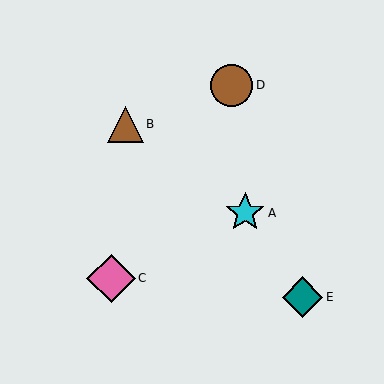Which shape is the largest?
The pink diamond (labeled C) is the largest.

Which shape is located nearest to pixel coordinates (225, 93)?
The brown circle (labeled D) at (232, 85) is nearest to that location.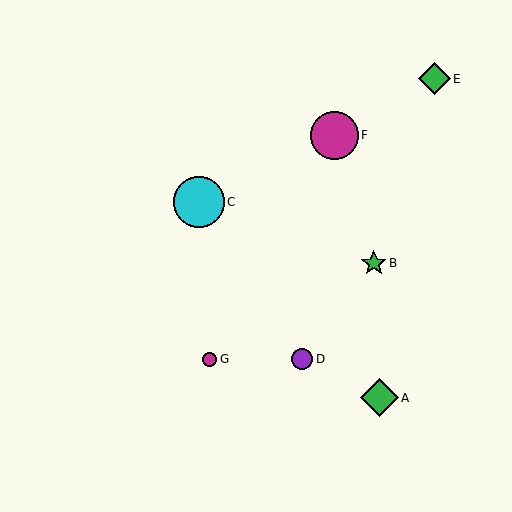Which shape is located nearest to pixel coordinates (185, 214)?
The cyan circle (labeled C) at (199, 202) is nearest to that location.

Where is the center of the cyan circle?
The center of the cyan circle is at (199, 202).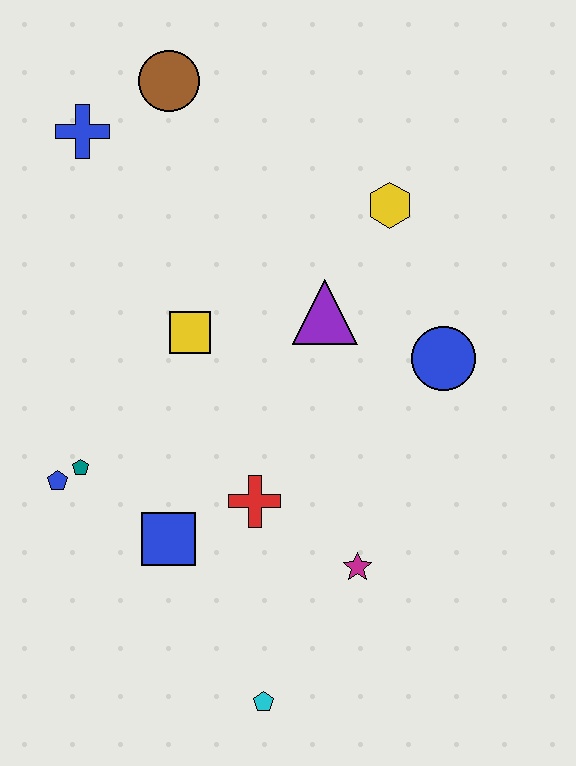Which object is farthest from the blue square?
The brown circle is farthest from the blue square.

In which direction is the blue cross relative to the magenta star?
The blue cross is above the magenta star.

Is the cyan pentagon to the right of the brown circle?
Yes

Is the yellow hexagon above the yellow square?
Yes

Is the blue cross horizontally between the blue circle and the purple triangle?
No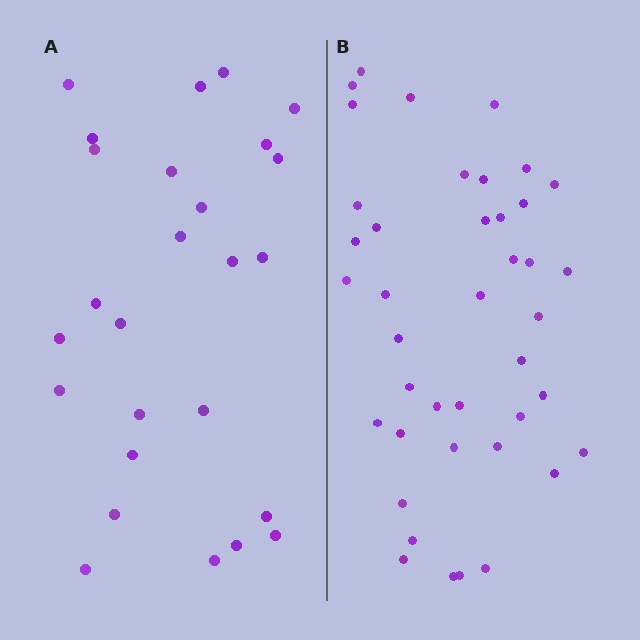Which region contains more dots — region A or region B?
Region B (the right region) has more dots.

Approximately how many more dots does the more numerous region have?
Region B has approximately 15 more dots than region A.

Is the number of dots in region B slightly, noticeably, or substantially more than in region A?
Region B has substantially more. The ratio is roughly 1.6 to 1.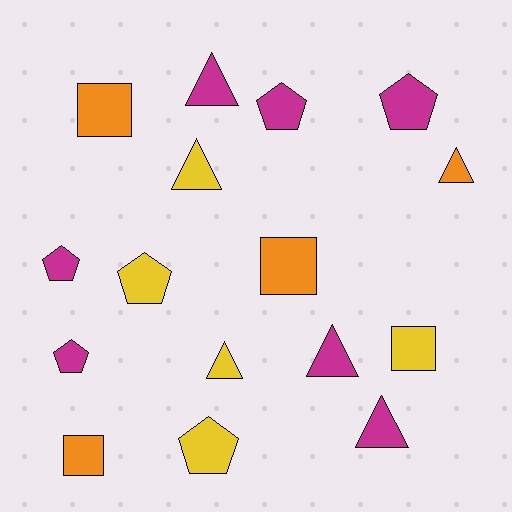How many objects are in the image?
There are 16 objects.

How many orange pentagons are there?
There are no orange pentagons.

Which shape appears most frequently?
Triangle, with 6 objects.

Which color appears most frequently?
Magenta, with 7 objects.